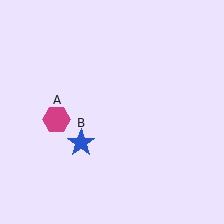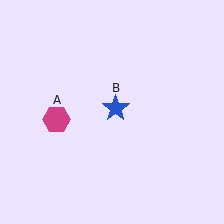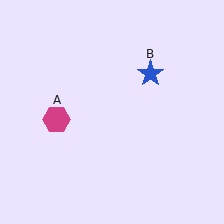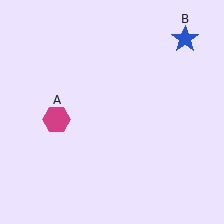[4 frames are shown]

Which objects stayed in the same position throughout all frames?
Magenta hexagon (object A) remained stationary.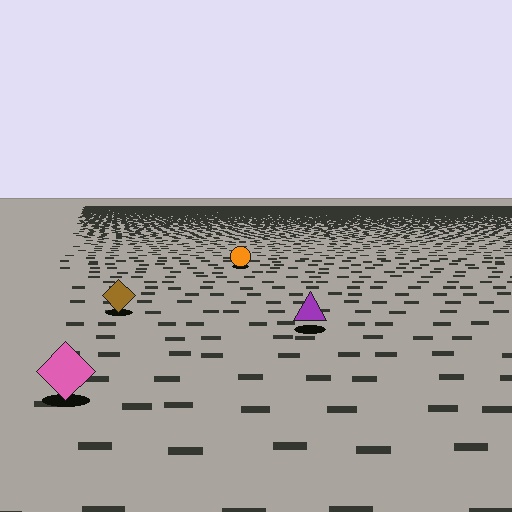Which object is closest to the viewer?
The pink diamond is closest. The texture marks near it are larger and more spread out.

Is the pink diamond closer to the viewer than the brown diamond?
Yes. The pink diamond is closer — you can tell from the texture gradient: the ground texture is coarser near it.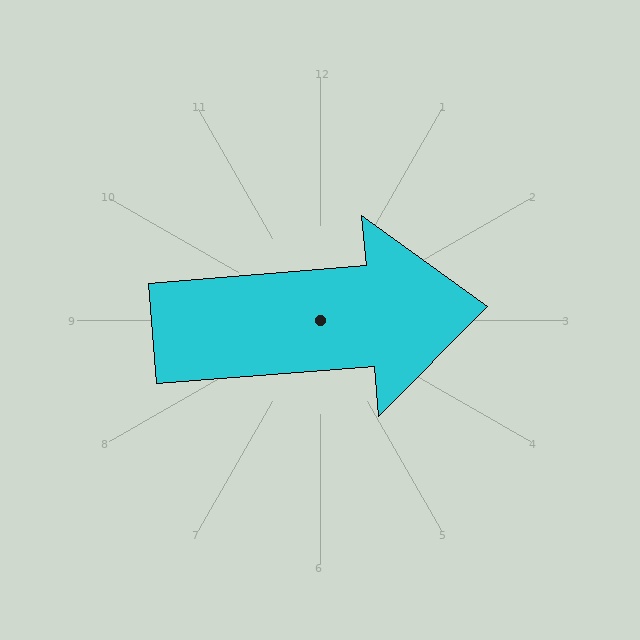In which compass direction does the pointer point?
East.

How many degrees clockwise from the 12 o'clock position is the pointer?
Approximately 85 degrees.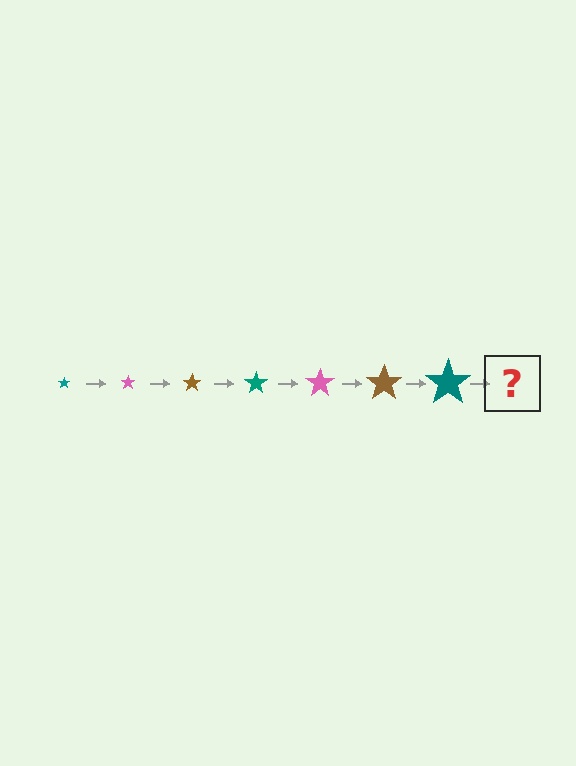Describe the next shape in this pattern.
It should be a pink star, larger than the previous one.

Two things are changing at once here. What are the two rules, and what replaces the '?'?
The two rules are that the star grows larger each step and the color cycles through teal, pink, and brown. The '?' should be a pink star, larger than the previous one.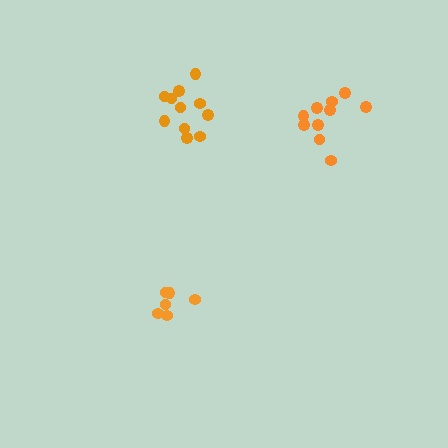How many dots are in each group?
Group 1: 11 dots, Group 2: 6 dots, Group 3: 10 dots (27 total).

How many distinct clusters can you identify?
There are 3 distinct clusters.